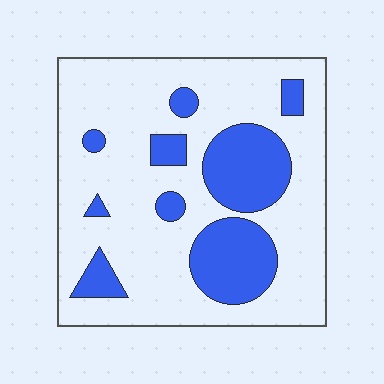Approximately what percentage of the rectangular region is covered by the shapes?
Approximately 25%.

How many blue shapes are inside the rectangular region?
9.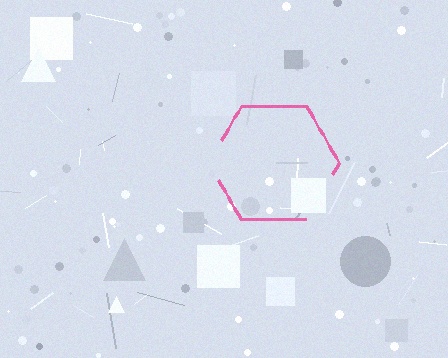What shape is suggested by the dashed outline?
The dashed outline suggests a hexagon.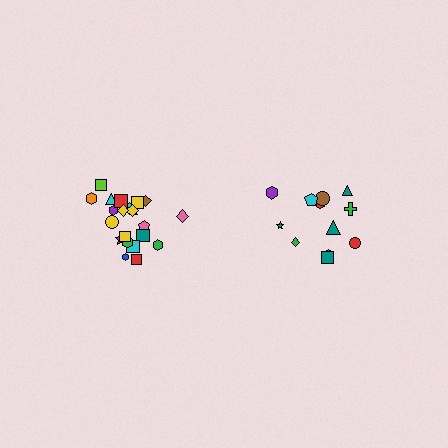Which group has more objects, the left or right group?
The left group.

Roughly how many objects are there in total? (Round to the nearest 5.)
Roughly 35 objects in total.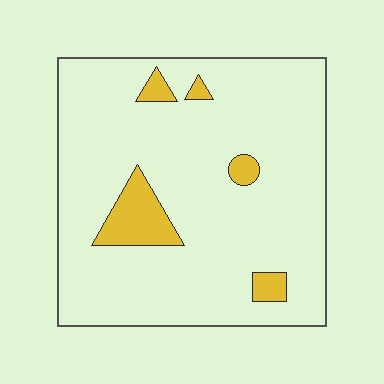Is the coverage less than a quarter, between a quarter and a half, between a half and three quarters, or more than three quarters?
Less than a quarter.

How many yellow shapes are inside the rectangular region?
5.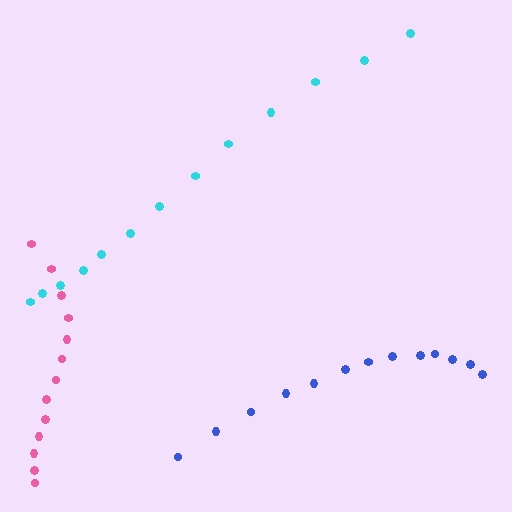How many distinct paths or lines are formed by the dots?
There are 3 distinct paths.